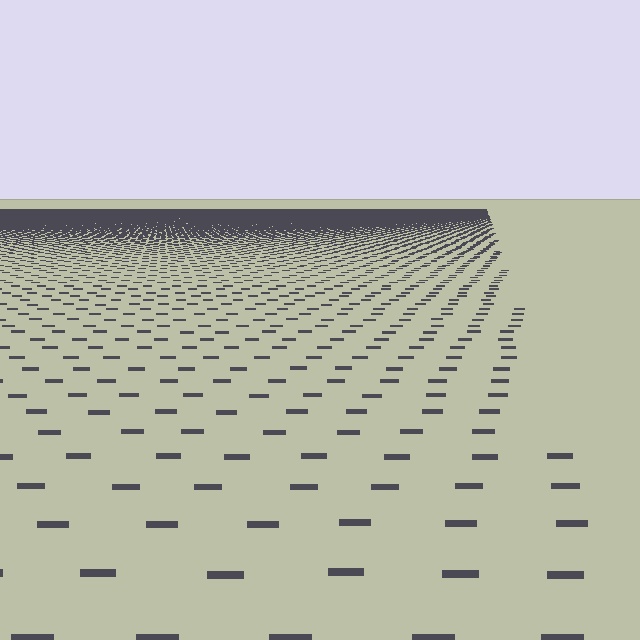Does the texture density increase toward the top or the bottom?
Density increases toward the top.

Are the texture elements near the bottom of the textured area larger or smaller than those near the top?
Larger. Near the bottom, elements are closer to the viewer and appear at a bigger on-screen size.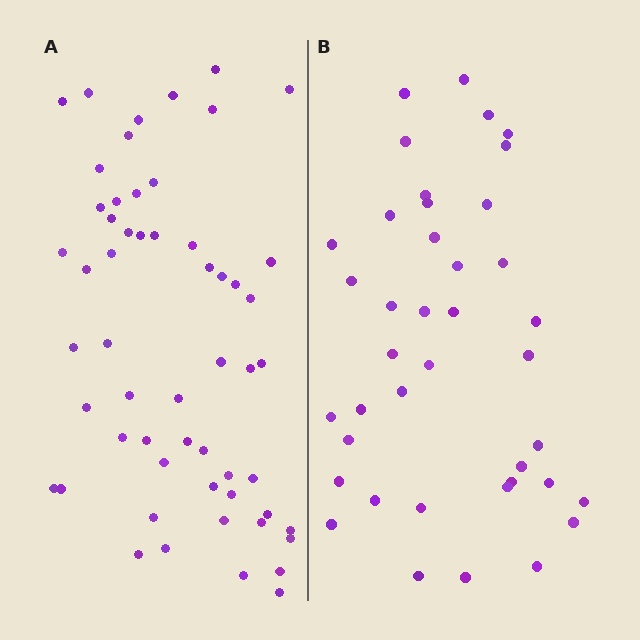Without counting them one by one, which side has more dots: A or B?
Region A (the left region) has more dots.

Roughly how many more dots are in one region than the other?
Region A has approximately 15 more dots than region B.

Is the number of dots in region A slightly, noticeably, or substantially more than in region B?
Region A has noticeably more, but not dramatically so. The ratio is roughly 1.4 to 1.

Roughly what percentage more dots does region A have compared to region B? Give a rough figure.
About 40% more.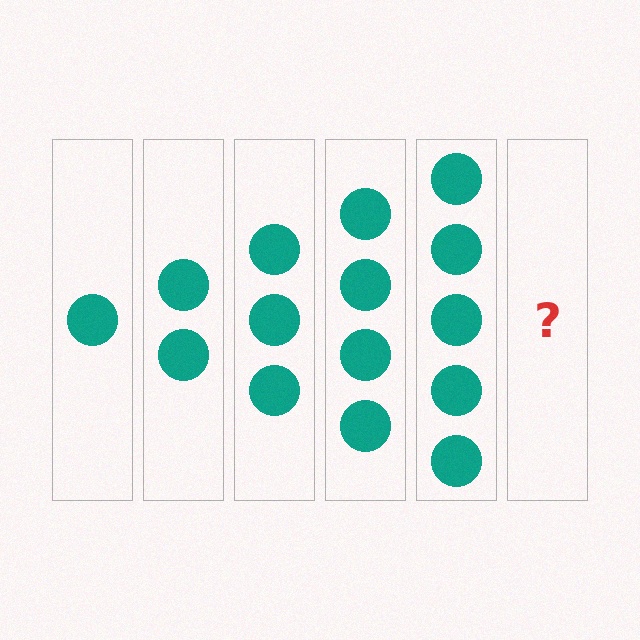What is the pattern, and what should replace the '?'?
The pattern is that each step adds one more circle. The '?' should be 6 circles.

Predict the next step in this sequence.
The next step is 6 circles.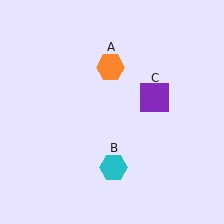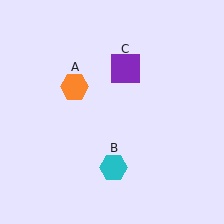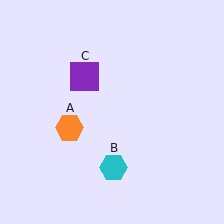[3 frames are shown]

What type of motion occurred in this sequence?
The orange hexagon (object A), purple square (object C) rotated counterclockwise around the center of the scene.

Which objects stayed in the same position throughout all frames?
Cyan hexagon (object B) remained stationary.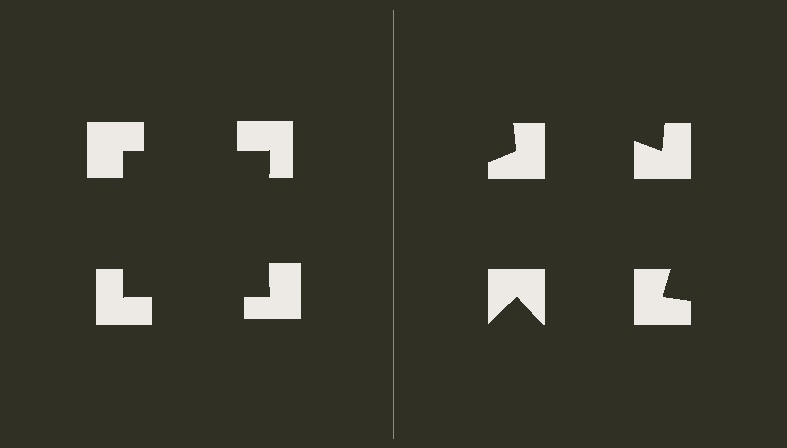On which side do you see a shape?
An illusory square appears on the left side. On the right side the wedge cuts are rotated, so no coherent shape forms.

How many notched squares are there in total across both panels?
8 — 4 on each side.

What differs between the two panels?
The notched squares are positioned identically on both sides; only the wedge orientations differ. On the left they align to a square; on the right they are misaligned.